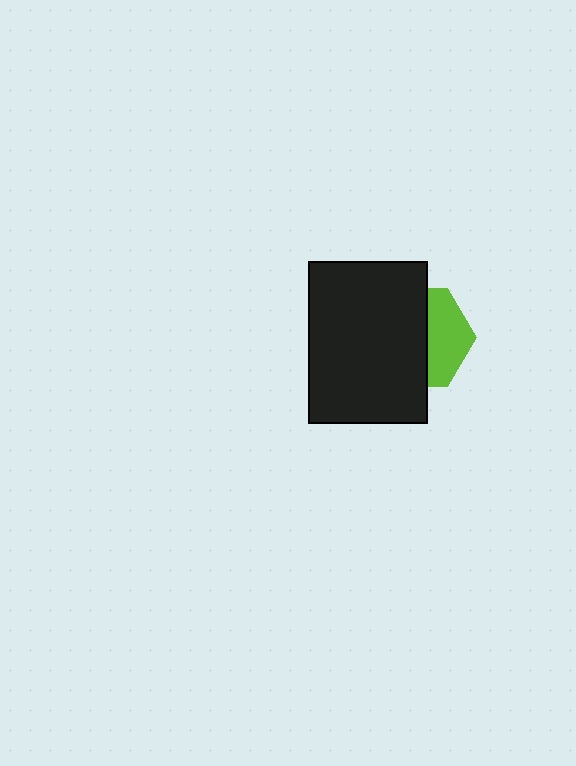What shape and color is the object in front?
The object in front is a black rectangle.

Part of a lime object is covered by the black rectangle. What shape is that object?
It is a hexagon.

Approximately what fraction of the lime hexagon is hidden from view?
Roughly 60% of the lime hexagon is hidden behind the black rectangle.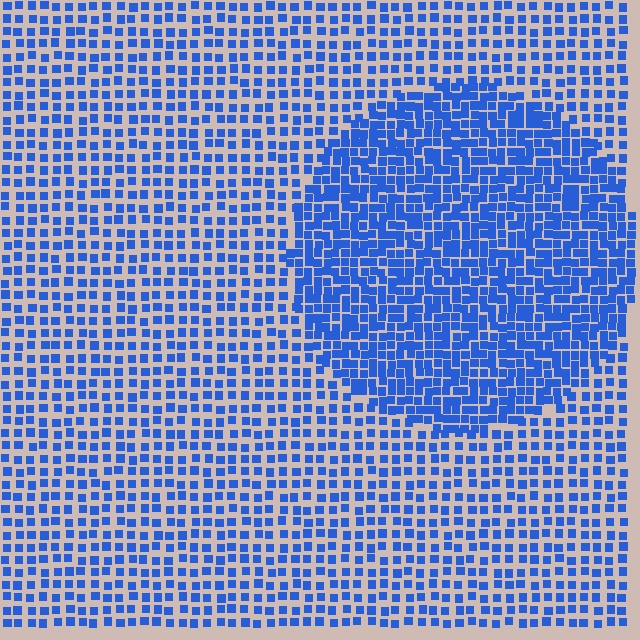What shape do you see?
I see a circle.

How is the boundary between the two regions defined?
The boundary is defined by a change in element density (approximately 1.9x ratio). All elements are the same color, size, and shape.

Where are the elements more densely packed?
The elements are more densely packed inside the circle boundary.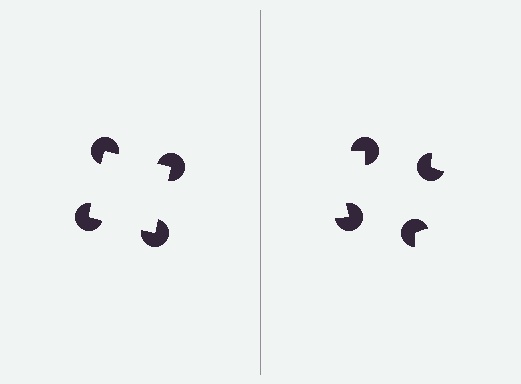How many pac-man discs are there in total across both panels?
8 — 4 on each side.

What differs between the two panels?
The pac-man discs are positioned identically on both sides; only the wedge orientations differ. On the left they align to a square; on the right they are misaligned.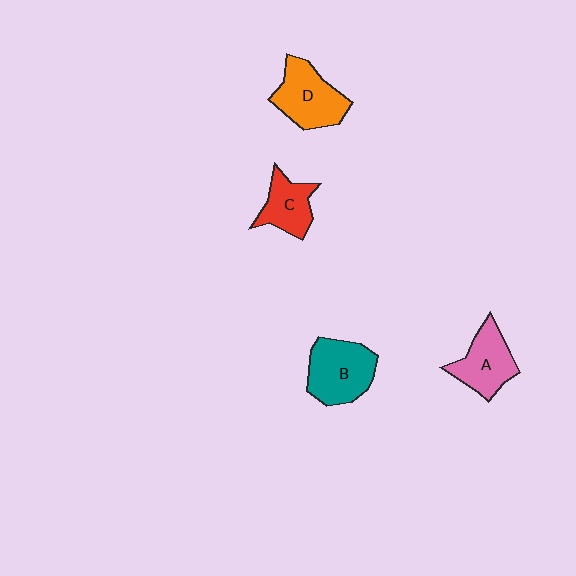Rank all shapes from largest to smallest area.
From largest to smallest: B (teal), D (orange), A (pink), C (red).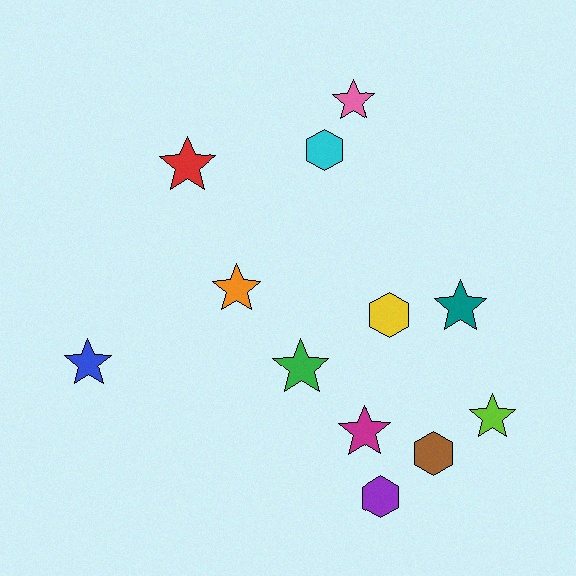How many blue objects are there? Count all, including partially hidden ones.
There is 1 blue object.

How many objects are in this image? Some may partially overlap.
There are 12 objects.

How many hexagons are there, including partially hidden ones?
There are 4 hexagons.